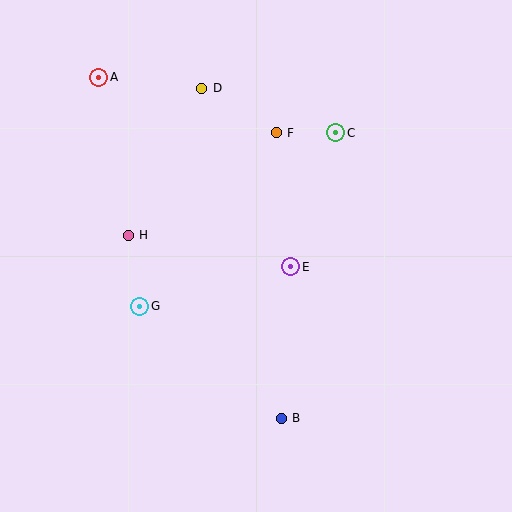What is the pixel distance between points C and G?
The distance between C and G is 262 pixels.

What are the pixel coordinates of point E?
Point E is at (291, 267).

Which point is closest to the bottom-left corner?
Point G is closest to the bottom-left corner.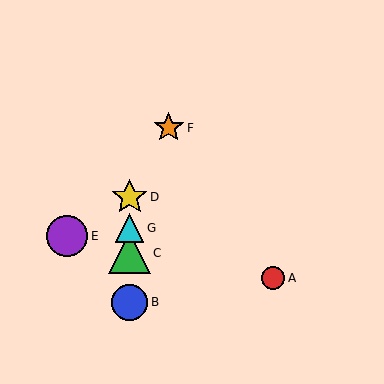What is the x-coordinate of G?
Object G is at x≈130.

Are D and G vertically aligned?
Yes, both are at x≈130.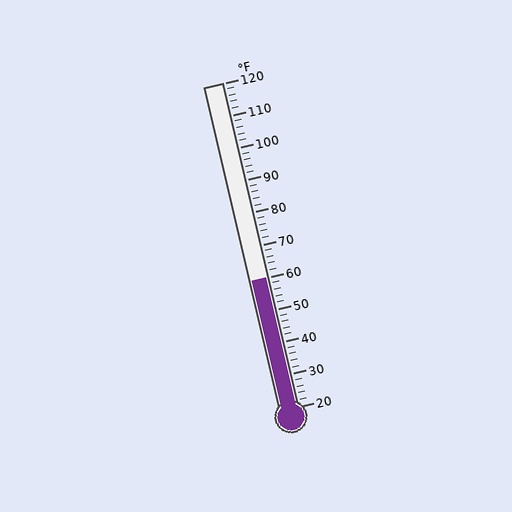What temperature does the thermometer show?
The thermometer shows approximately 60°F.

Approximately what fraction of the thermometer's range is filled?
The thermometer is filled to approximately 40% of its range.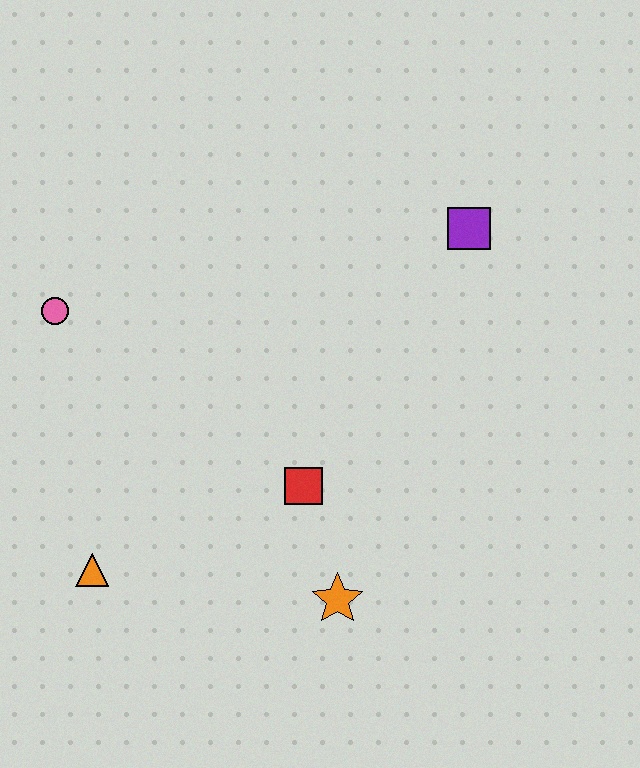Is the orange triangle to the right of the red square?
No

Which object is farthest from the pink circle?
The purple square is farthest from the pink circle.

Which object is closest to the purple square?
The red square is closest to the purple square.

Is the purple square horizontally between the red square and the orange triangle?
No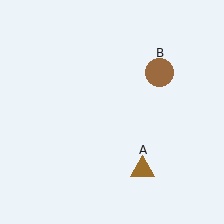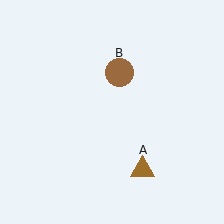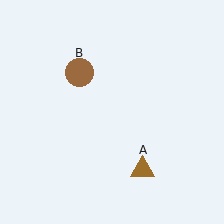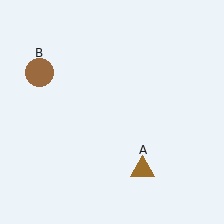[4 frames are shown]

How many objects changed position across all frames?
1 object changed position: brown circle (object B).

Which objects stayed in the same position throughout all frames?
Brown triangle (object A) remained stationary.